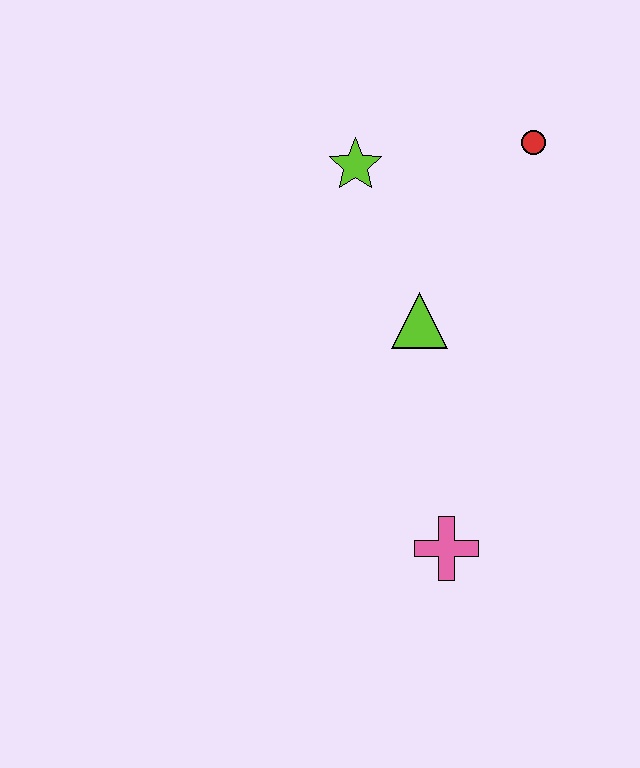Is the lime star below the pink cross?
No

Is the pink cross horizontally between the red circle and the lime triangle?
Yes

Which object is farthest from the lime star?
The pink cross is farthest from the lime star.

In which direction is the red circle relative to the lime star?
The red circle is to the right of the lime star.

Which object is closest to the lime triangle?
The lime star is closest to the lime triangle.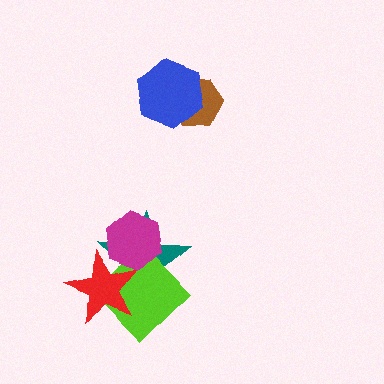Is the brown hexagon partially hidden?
Yes, it is partially covered by another shape.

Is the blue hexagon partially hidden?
No, no other shape covers it.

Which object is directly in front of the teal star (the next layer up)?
The lime diamond is directly in front of the teal star.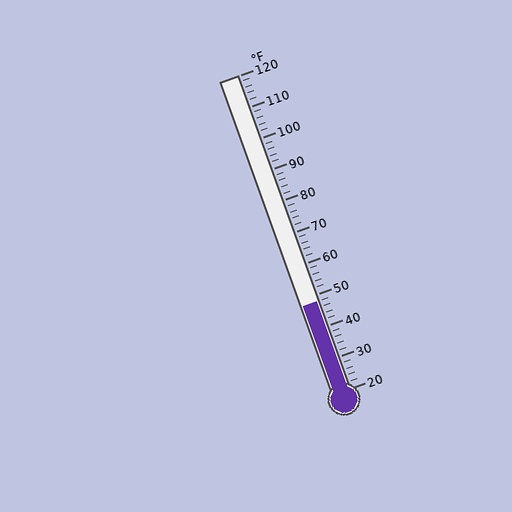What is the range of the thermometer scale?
The thermometer scale ranges from 20°F to 120°F.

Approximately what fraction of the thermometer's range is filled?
The thermometer is filled to approximately 30% of its range.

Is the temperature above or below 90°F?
The temperature is below 90°F.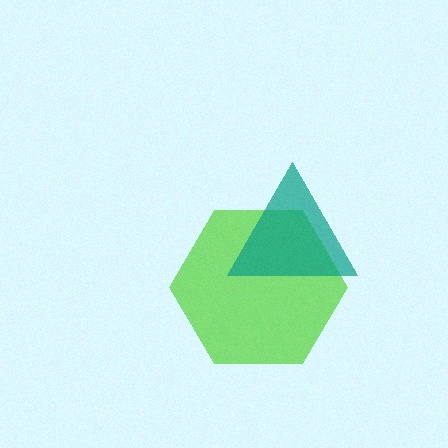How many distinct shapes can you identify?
There are 2 distinct shapes: a lime hexagon, a teal triangle.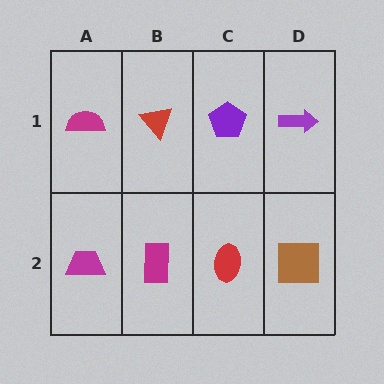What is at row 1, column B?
A red triangle.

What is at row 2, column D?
A brown square.